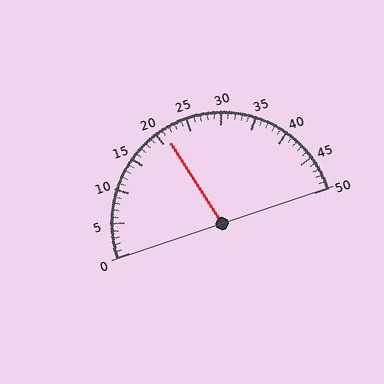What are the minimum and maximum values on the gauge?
The gauge ranges from 0 to 50.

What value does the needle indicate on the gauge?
The needle indicates approximately 21.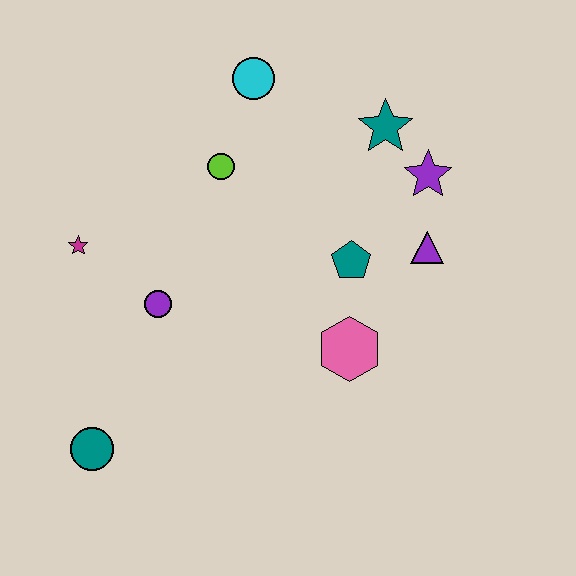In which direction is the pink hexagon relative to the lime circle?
The pink hexagon is below the lime circle.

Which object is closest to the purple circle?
The magenta star is closest to the purple circle.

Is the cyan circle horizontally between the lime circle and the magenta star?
No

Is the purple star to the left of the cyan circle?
No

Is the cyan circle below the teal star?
No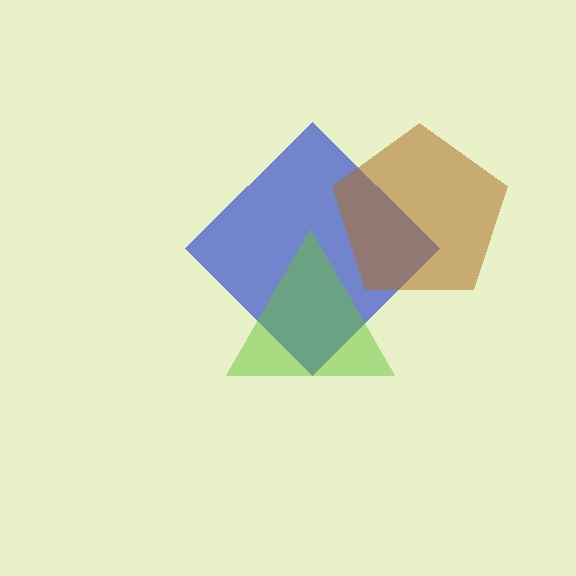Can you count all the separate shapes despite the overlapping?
Yes, there are 3 separate shapes.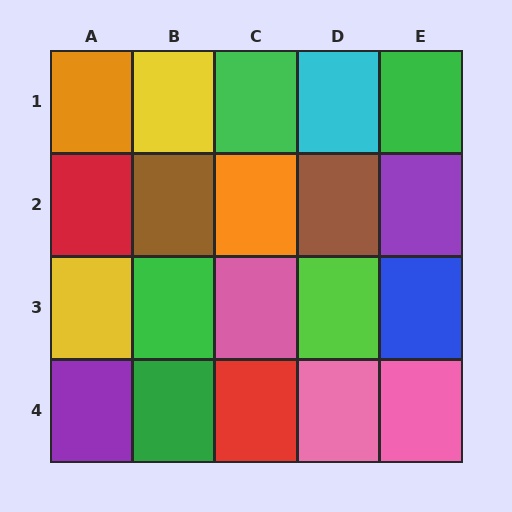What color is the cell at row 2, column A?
Red.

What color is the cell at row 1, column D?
Cyan.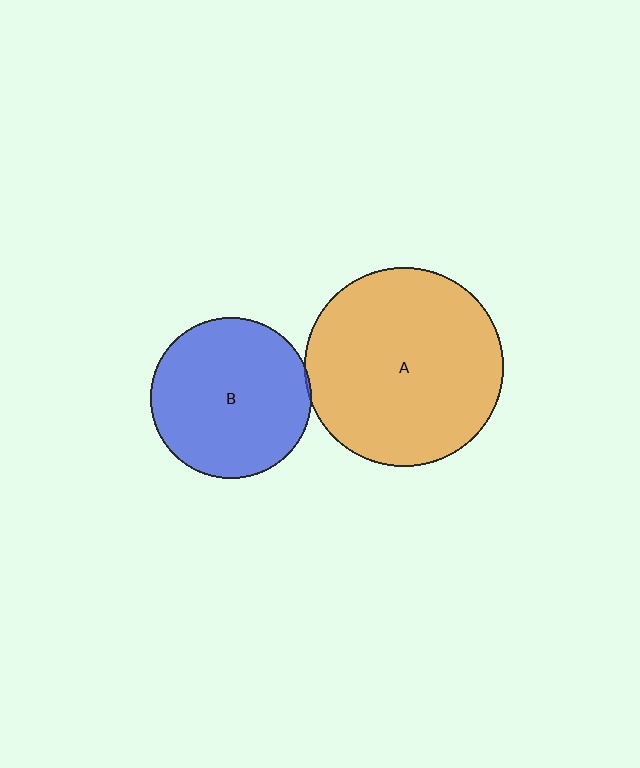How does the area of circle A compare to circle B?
Approximately 1.5 times.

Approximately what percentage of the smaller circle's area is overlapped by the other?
Approximately 5%.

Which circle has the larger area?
Circle A (orange).